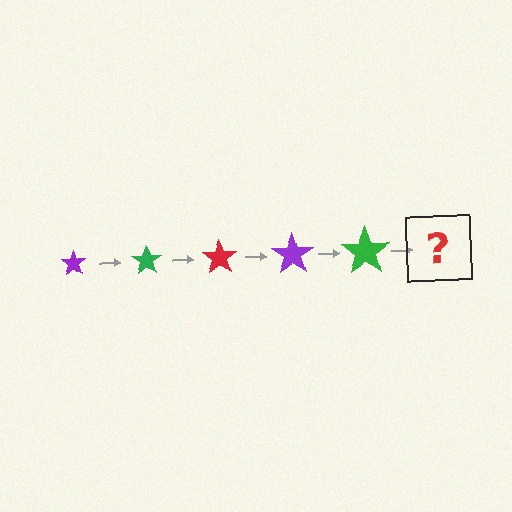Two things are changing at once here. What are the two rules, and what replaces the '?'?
The two rules are that the star grows larger each step and the color cycles through purple, green, and red. The '?' should be a red star, larger than the previous one.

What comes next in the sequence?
The next element should be a red star, larger than the previous one.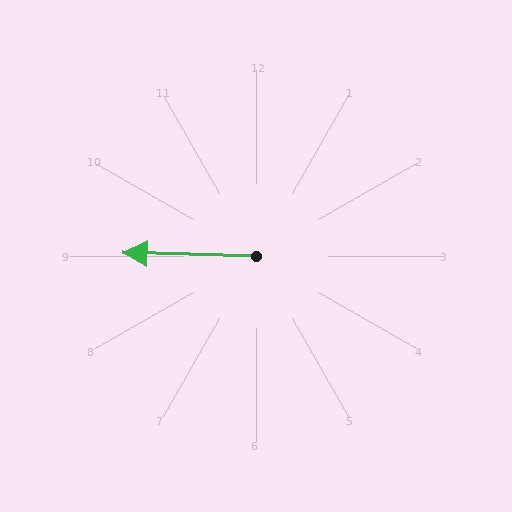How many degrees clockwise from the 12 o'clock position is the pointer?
Approximately 271 degrees.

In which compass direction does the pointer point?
West.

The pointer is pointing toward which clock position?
Roughly 9 o'clock.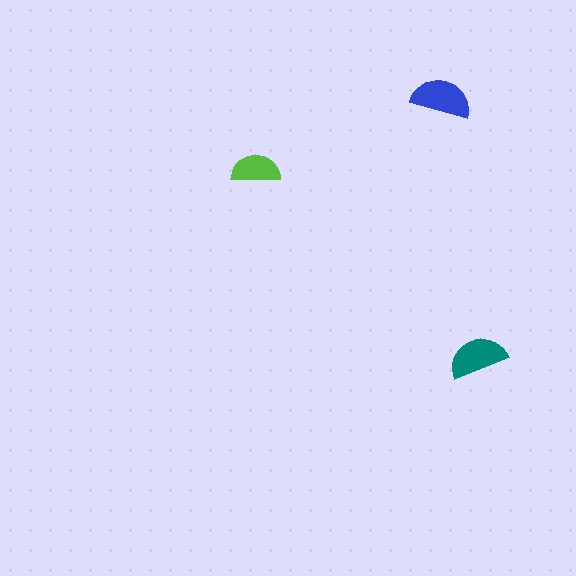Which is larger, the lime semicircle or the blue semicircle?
The blue one.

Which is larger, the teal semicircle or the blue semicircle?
The blue one.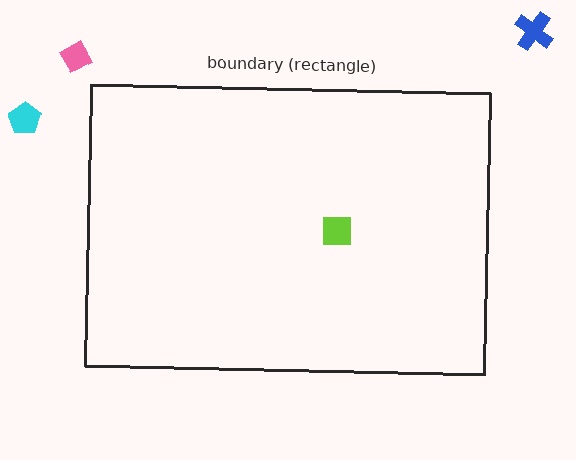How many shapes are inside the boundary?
1 inside, 3 outside.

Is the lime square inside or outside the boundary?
Inside.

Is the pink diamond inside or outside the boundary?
Outside.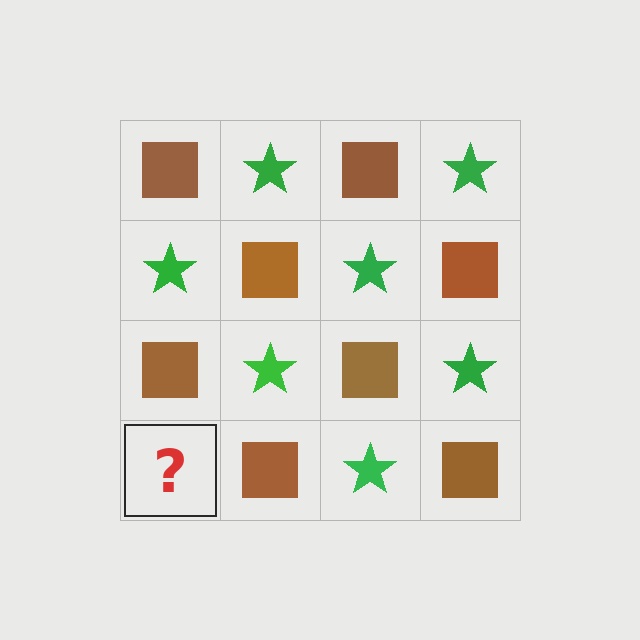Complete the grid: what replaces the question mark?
The question mark should be replaced with a green star.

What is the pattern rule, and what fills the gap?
The rule is that it alternates brown square and green star in a checkerboard pattern. The gap should be filled with a green star.